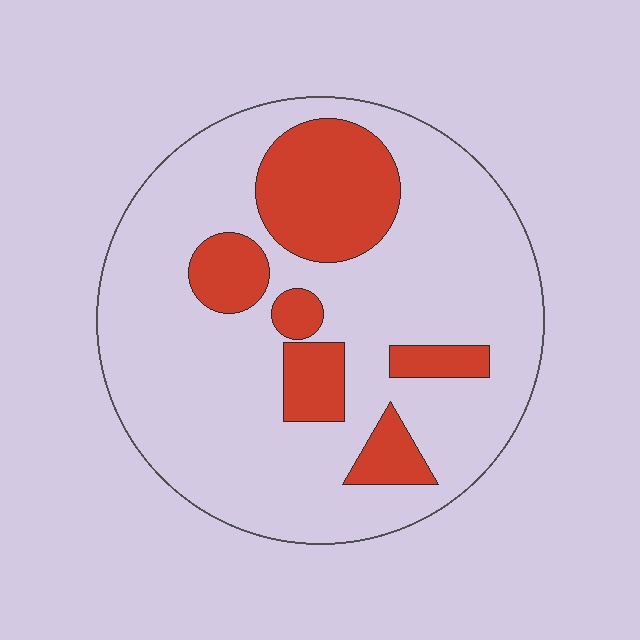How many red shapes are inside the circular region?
6.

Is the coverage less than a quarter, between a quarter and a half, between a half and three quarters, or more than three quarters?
Less than a quarter.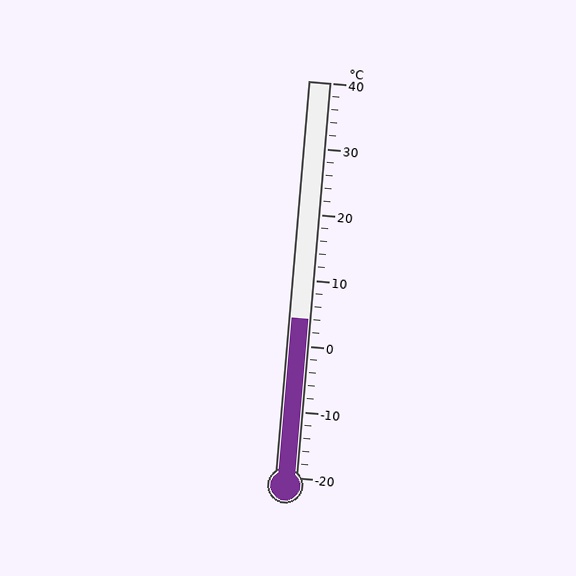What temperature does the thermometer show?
The thermometer shows approximately 4°C.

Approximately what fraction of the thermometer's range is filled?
The thermometer is filled to approximately 40% of its range.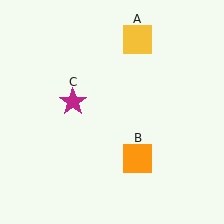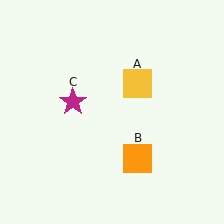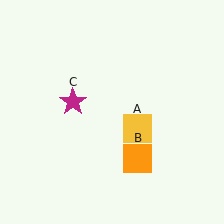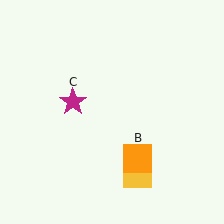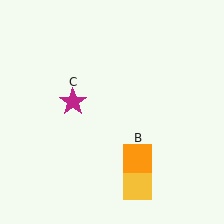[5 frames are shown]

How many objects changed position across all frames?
1 object changed position: yellow square (object A).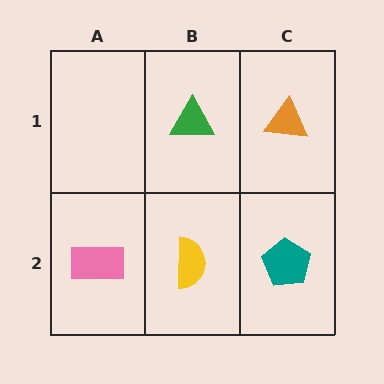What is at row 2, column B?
A yellow semicircle.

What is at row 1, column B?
A green triangle.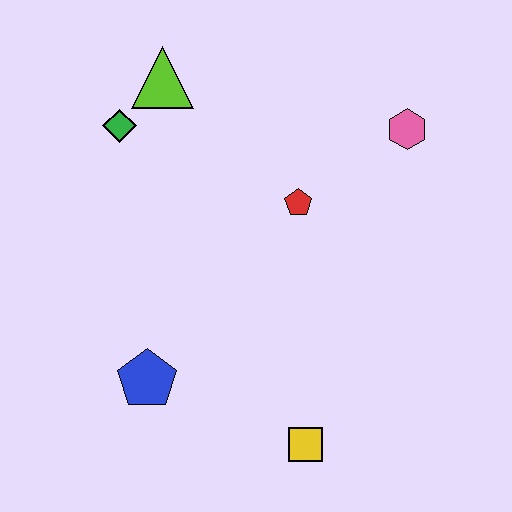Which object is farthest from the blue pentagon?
The pink hexagon is farthest from the blue pentagon.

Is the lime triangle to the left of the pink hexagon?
Yes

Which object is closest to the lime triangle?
The green diamond is closest to the lime triangle.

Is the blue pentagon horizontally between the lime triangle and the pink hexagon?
No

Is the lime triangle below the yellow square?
No